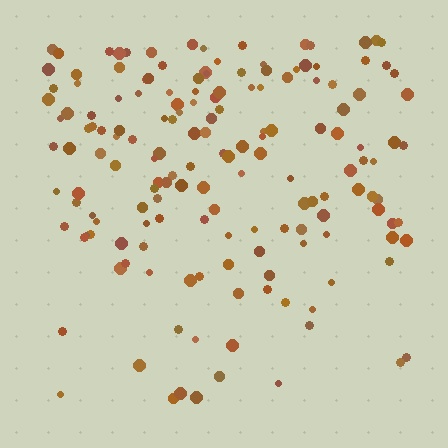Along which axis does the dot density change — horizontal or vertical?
Vertical.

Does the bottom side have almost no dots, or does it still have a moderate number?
Still a moderate number, just noticeably fewer than the top.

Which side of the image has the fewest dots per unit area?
The bottom.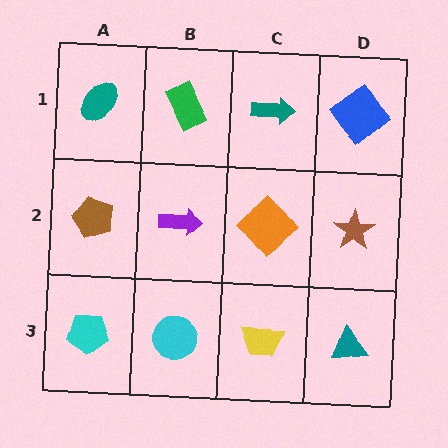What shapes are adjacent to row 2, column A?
A teal ellipse (row 1, column A), a cyan pentagon (row 3, column A), a purple arrow (row 2, column B).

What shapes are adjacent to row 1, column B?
A purple arrow (row 2, column B), a teal ellipse (row 1, column A), a teal arrow (row 1, column C).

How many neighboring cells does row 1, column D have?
2.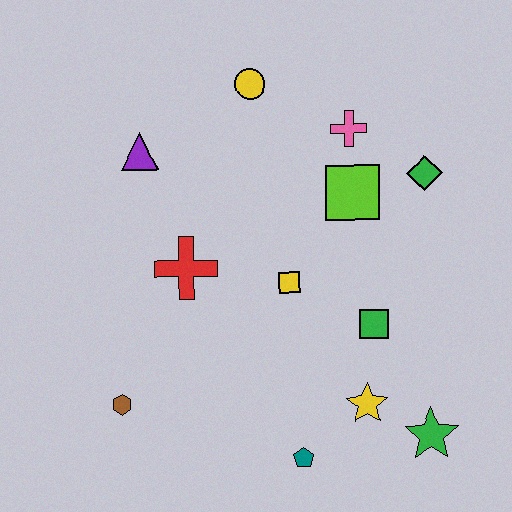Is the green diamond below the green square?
No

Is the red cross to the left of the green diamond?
Yes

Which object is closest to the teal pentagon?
The yellow star is closest to the teal pentagon.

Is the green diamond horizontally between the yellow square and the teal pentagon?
No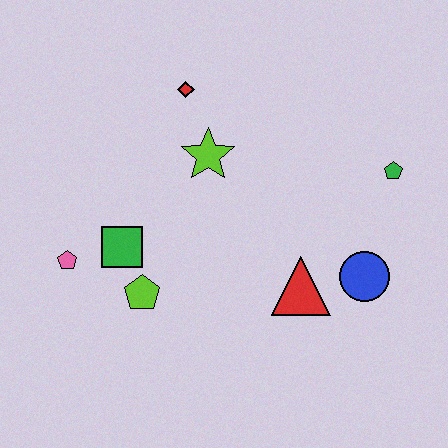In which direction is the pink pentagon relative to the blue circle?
The pink pentagon is to the left of the blue circle.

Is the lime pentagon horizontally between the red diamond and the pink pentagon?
Yes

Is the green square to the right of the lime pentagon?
No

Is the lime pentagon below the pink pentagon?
Yes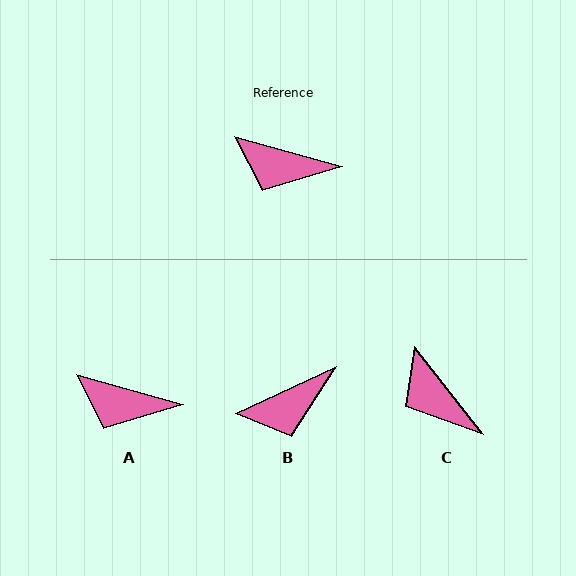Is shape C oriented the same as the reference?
No, it is off by about 36 degrees.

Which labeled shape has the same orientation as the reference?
A.